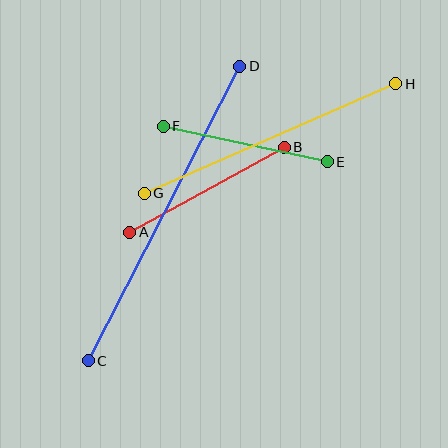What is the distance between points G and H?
The distance is approximately 274 pixels.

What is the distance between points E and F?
The distance is approximately 168 pixels.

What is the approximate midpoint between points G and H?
The midpoint is at approximately (270, 139) pixels.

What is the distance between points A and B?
The distance is approximately 176 pixels.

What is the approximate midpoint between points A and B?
The midpoint is at approximately (207, 190) pixels.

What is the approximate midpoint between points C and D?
The midpoint is at approximately (164, 213) pixels.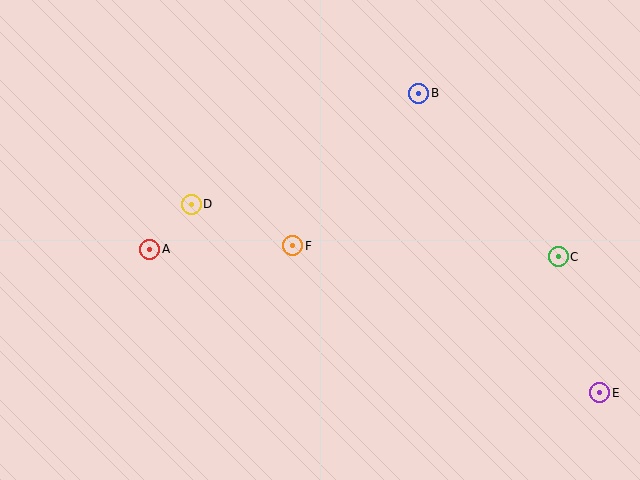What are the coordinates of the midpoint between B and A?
The midpoint between B and A is at (284, 171).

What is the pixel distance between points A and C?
The distance between A and C is 408 pixels.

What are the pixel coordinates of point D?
Point D is at (191, 205).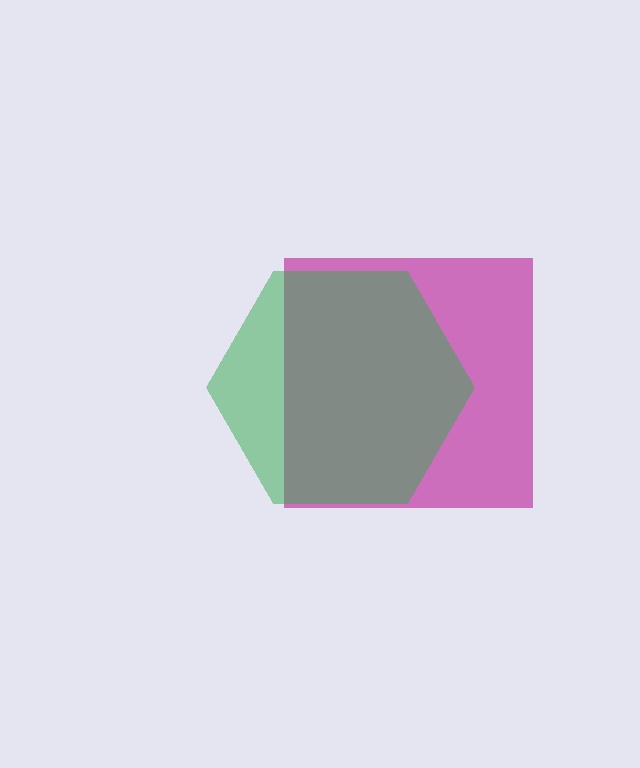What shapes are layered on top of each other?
The layered shapes are: a magenta square, a green hexagon.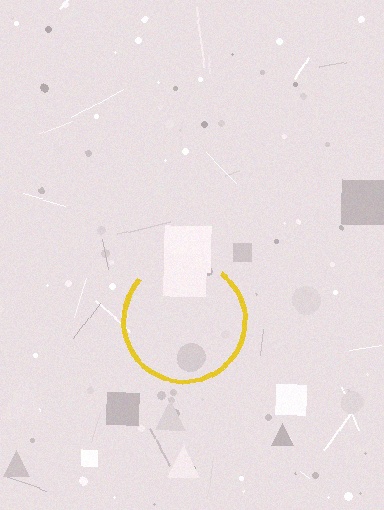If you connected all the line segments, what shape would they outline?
They would outline a circle.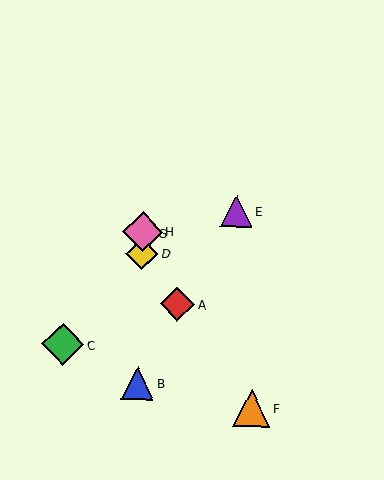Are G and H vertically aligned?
Yes, both are at x≈143.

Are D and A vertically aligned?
No, D is at x≈142 and A is at x≈177.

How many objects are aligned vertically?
4 objects (B, D, G, H) are aligned vertically.